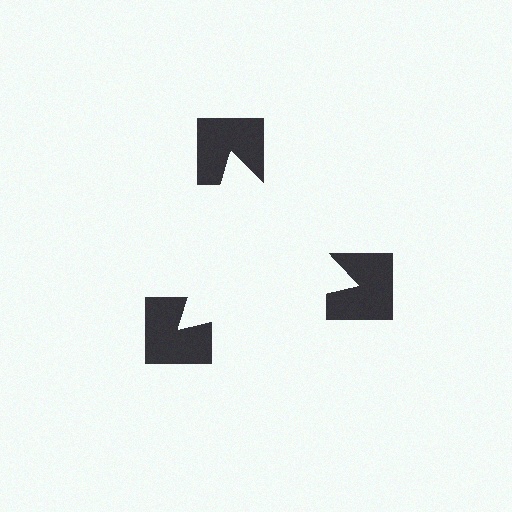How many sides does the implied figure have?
3 sides.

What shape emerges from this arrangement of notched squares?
An illusory triangle — its edges are inferred from the aligned wedge cuts in the notched squares, not physically drawn.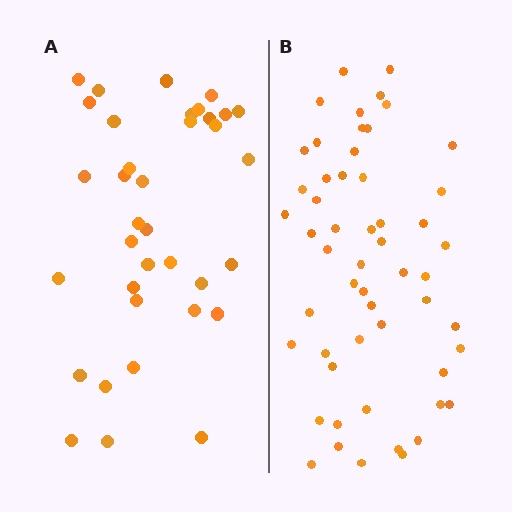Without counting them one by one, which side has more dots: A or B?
Region B (the right region) has more dots.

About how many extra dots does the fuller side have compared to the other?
Region B has approximately 20 more dots than region A.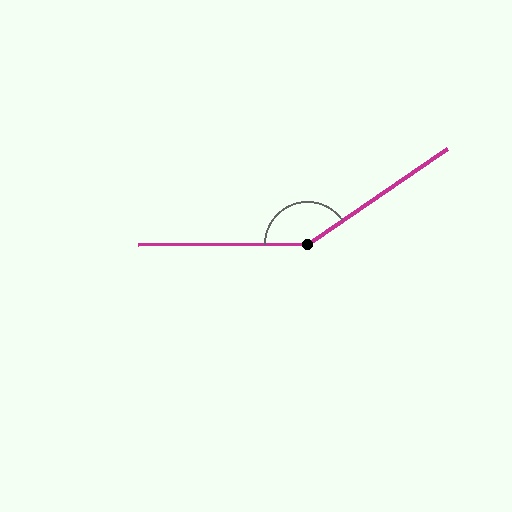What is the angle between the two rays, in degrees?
Approximately 145 degrees.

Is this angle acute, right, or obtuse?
It is obtuse.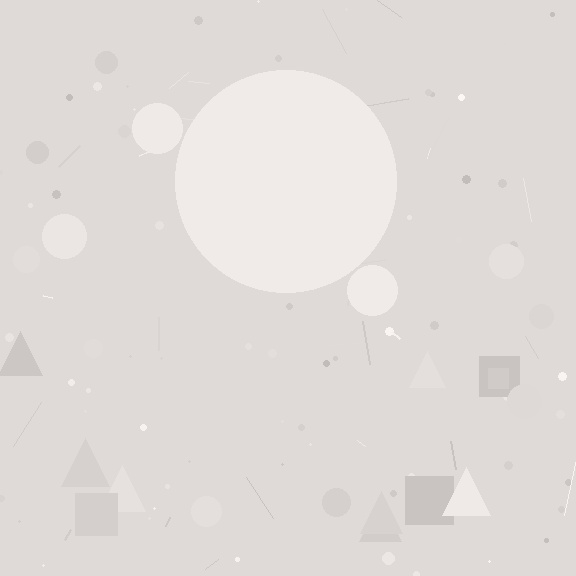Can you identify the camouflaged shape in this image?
The camouflaged shape is a circle.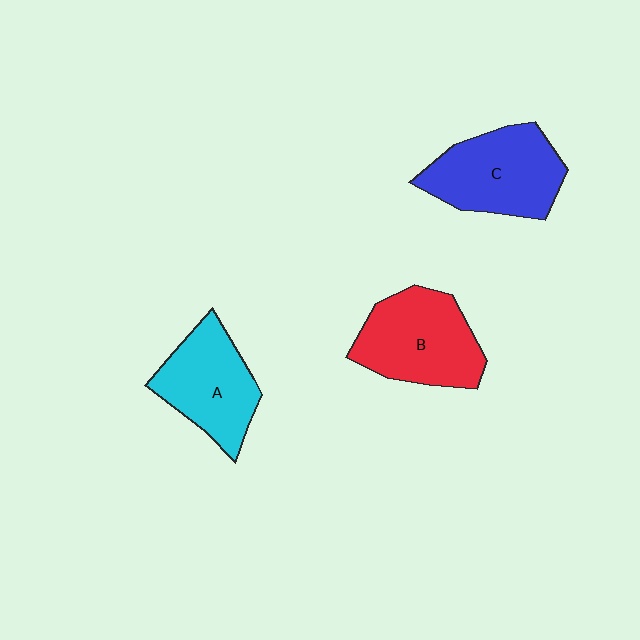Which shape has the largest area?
Shape C (blue).